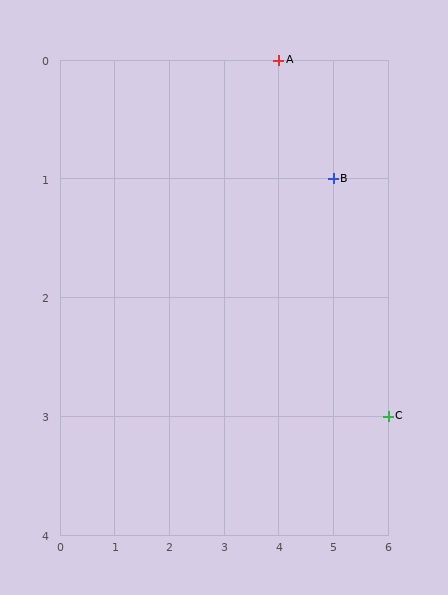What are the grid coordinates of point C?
Point C is at grid coordinates (6, 3).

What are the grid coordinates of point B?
Point B is at grid coordinates (5, 1).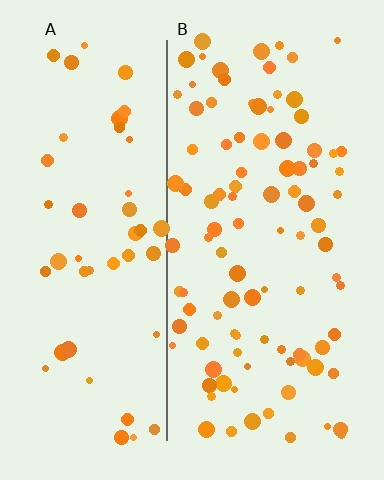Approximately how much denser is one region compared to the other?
Approximately 1.9× — region B over region A.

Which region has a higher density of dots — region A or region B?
B (the right).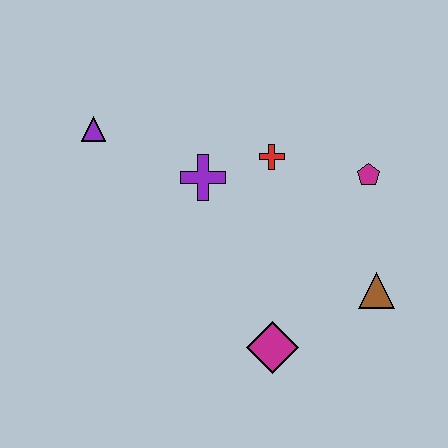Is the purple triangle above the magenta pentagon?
Yes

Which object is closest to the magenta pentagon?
The red cross is closest to the magenta pentagon.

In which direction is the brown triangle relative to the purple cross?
The brown triangle is to the right of the purple cross.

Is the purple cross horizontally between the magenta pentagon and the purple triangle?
Yes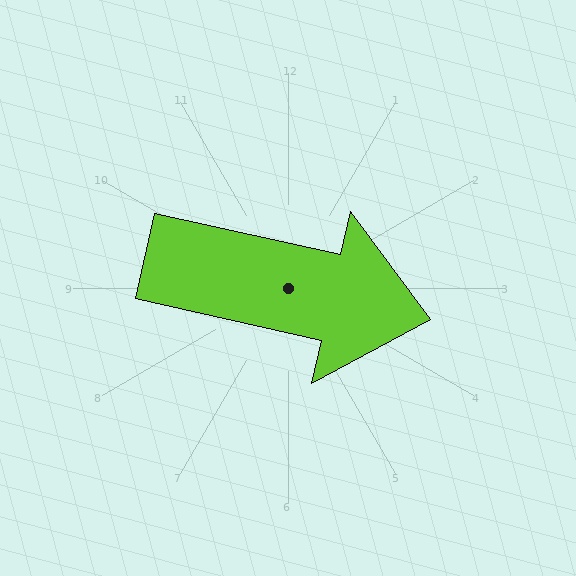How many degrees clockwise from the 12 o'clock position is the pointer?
Approximately 103 degrees.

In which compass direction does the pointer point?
East.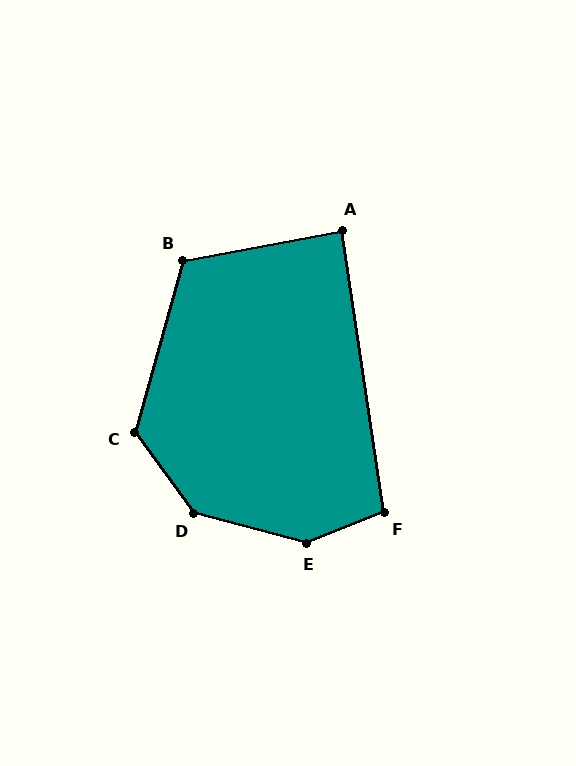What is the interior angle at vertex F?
Approximately 103 degrees (obtuse).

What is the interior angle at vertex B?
Approximately 116 degrees (obtuse).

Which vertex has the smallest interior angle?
A, at approximately 88 degrees.